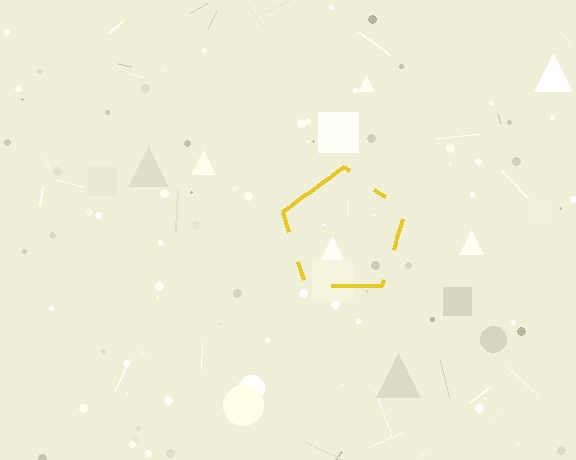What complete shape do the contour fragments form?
The contour fragments form a pentagon.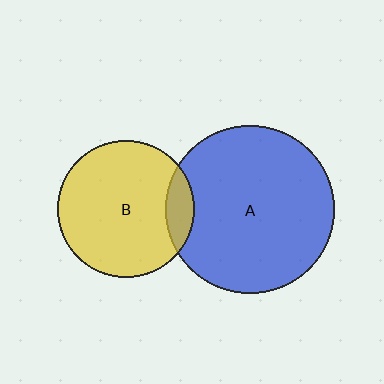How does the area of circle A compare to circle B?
Approximately 1.5 times.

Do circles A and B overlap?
Yes.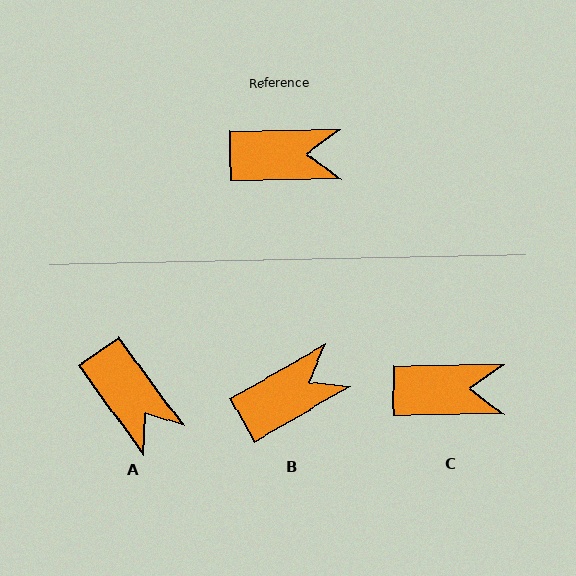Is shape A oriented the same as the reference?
No, it is off by about 54 degrees.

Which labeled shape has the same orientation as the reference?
C.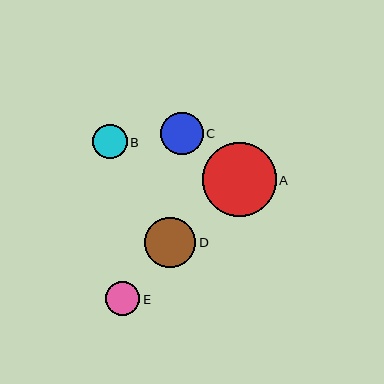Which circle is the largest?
Circle A is the largest with a size of approximately 74 pixels.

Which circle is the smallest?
Circle E is the smallest with a size of approximately 34 pixels.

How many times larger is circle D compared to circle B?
Circle D is approximately 1.5 times the size of circle B.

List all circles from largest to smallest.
From largest to smallest: A, D, C, B, E.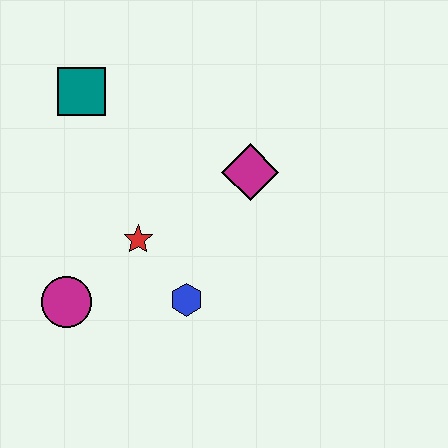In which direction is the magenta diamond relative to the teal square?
The magenta diamond is to the right of the teal square.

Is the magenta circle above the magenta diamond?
No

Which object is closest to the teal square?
The red star is closest to the teal square.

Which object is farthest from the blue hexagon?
The teal square is farthest from the blue hexagon.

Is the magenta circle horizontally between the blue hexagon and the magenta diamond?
No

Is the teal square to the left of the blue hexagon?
Yes